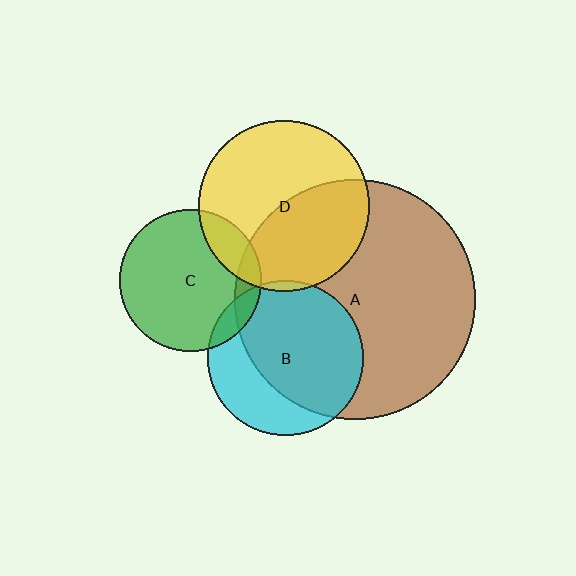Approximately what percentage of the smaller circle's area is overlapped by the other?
Approximately 65%.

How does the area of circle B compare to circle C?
Approximately 1.2 times.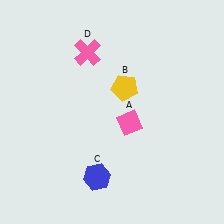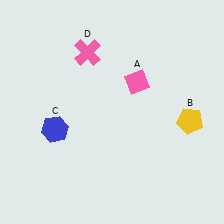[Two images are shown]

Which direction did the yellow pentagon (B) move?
The yellow pentagon (B) moved right.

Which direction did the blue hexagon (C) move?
The blue hexagon (C) moved up.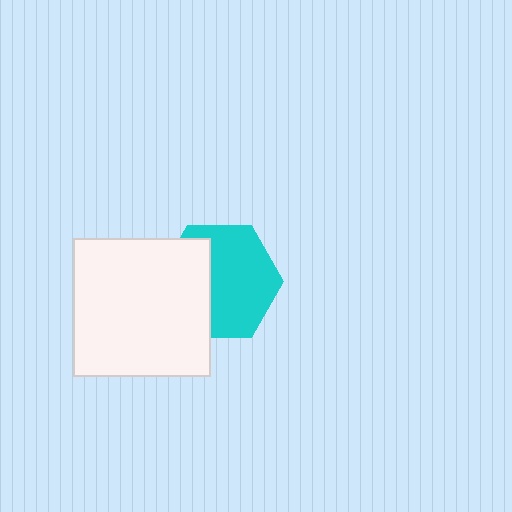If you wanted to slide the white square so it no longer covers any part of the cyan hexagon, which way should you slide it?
Slide it left — that is the most direct way to separate the two shapes.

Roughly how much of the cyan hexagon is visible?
About half of it is visible (roughly 61%).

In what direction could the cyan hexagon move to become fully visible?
The cyan hexagon could move right. That would shift it out from behind the white square entirely.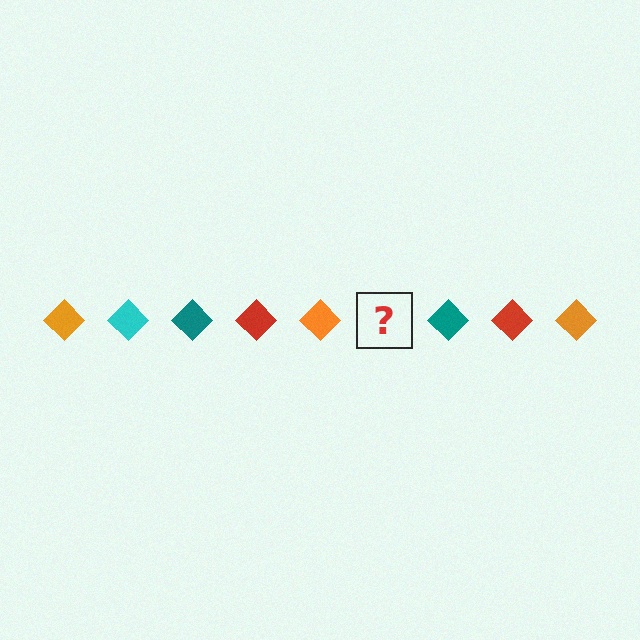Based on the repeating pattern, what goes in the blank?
The blank should be a cyan diamond.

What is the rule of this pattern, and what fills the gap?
The rule is that the pattern cycles through orange, cyan, teal, red diamonds. The gap should be filled with a cyan diamond.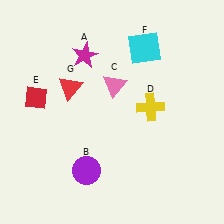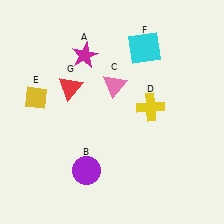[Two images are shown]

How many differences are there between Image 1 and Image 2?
There is 1 difference between the two images.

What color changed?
The diamond (E) changed from red in Image 1 to yellow in Image 2.